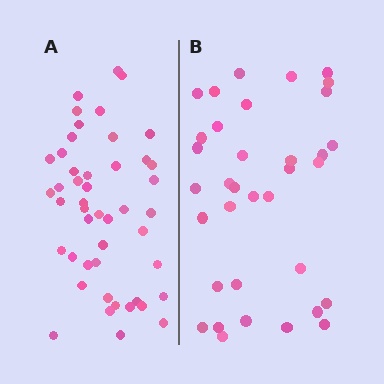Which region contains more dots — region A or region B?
Region A (the left region) has more dots.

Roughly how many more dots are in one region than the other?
Region A has roughly 12 or so more dots than region B.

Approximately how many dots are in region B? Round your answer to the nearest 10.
About 40 dots. (The exact count is 35, which rounds to 40.)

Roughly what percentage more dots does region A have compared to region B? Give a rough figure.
About 35% more.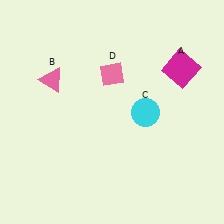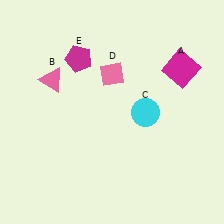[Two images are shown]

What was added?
A magenta pentagon (E) was added in Image 2.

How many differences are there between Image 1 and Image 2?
There is 1 difference between the two images.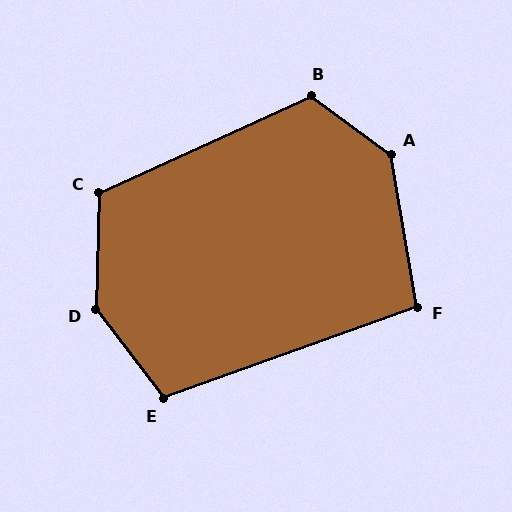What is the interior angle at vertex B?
Approximately 119 degrees (obtuse).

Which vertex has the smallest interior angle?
F, at approximately 100 degrees.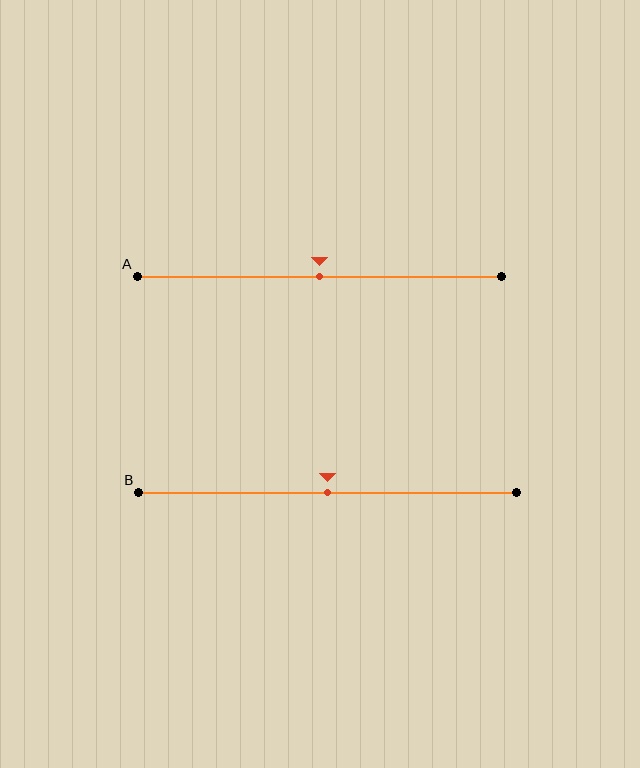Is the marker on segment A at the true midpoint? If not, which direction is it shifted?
Yes, the marker on segment A is at the true midpoint.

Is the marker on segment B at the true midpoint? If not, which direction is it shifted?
Yes, the marker on segment B is at the true midpoint.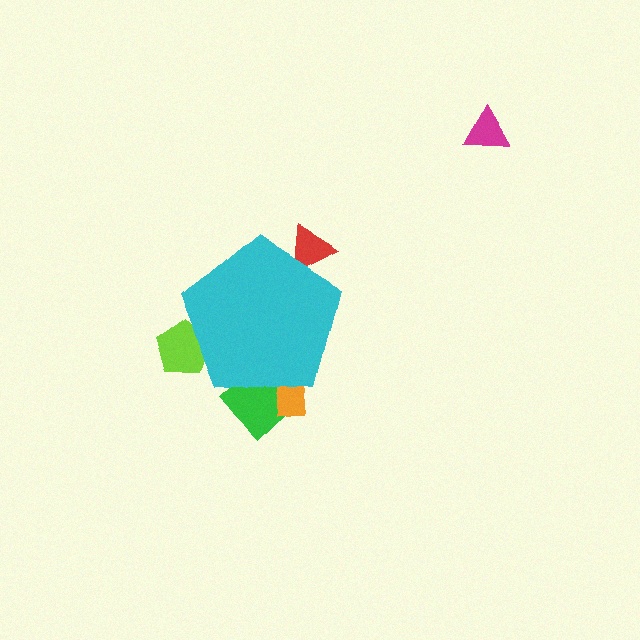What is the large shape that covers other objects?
A cyan pentagon.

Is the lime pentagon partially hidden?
Yes, the lime pentagon is partially hidden behind the cyan pentagon.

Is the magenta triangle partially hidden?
No, the magenta triangle is fully visible.